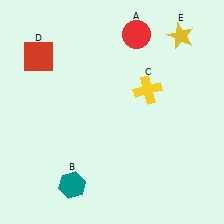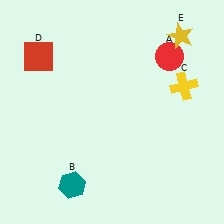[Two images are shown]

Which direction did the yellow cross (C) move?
The yellow cross (C) moved right.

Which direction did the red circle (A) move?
The red circle (A) moved right.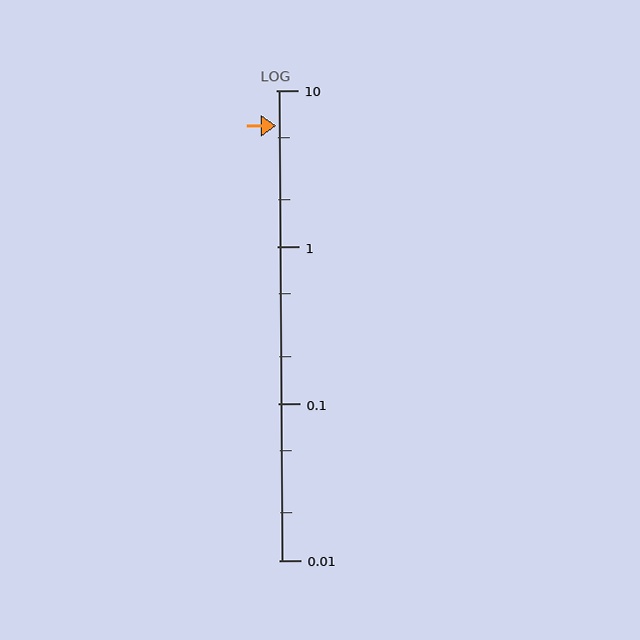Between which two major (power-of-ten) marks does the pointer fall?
The pointer is between 1 and 10.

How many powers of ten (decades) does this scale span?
The scale spans 3 decades, from 0.01 to 10.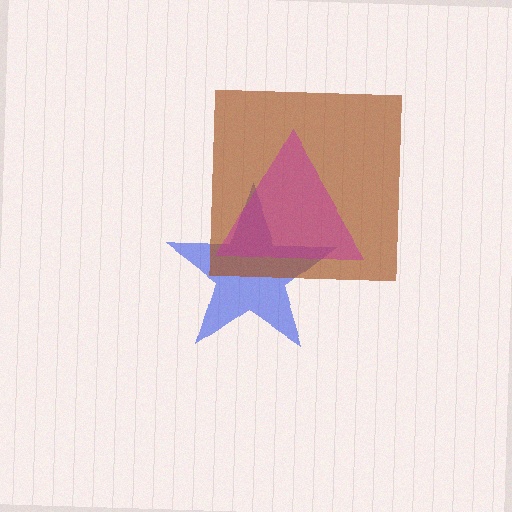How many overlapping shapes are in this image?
There are 3 overlapping shapes in the image.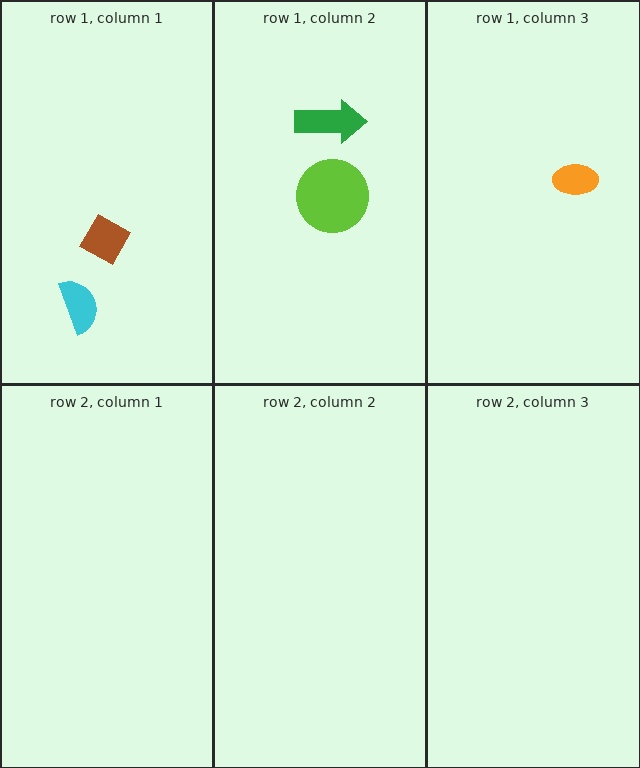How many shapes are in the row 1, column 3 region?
1.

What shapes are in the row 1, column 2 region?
The lime circle, the green arrow.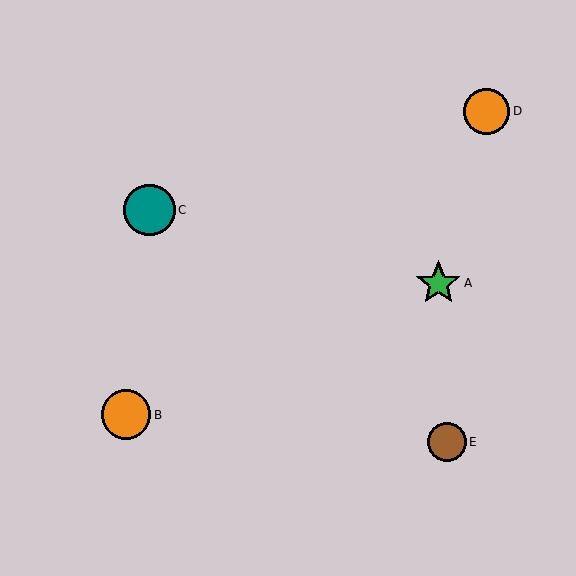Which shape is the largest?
The teal circle (labeled C) is the largest.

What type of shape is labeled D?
Shape D is an orange circle.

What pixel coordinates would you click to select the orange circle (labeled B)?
Click at (126, 415) to select the orange circle B.